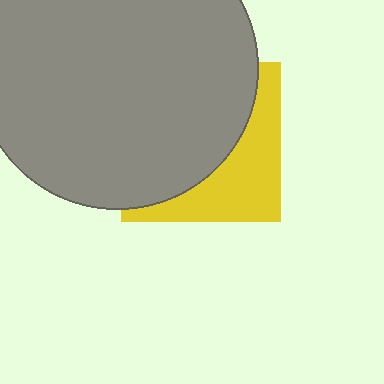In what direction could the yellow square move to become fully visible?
The yellow square could move toward the lower-right. That would shift it out from behind the gray circle entirely.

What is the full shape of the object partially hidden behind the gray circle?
The partially hidden object is a yellow square.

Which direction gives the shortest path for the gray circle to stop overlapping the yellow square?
Moving toward the upper-left gives the shortest separation.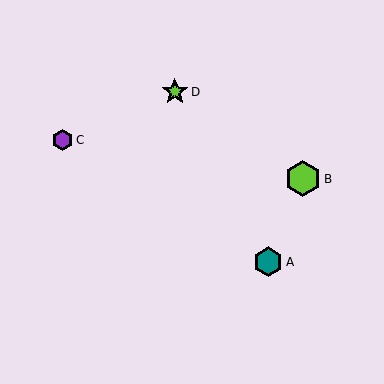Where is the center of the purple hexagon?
The center of the purple hexagon is at (63, 140).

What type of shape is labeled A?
Shape A is a teal hexagon.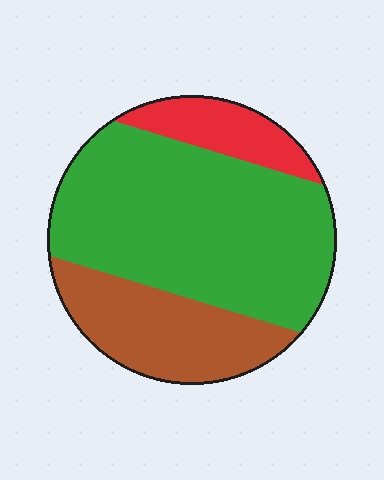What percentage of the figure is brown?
Brown covers around 25% of the figure.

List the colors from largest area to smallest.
From largest to smallest: green, brown, red.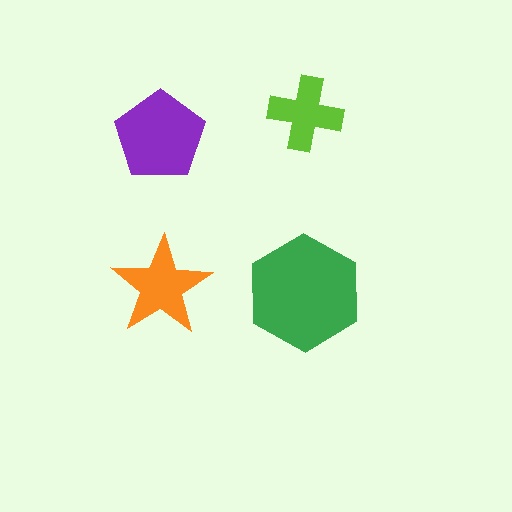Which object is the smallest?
The lime cross.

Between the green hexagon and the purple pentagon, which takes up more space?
The green hexagon.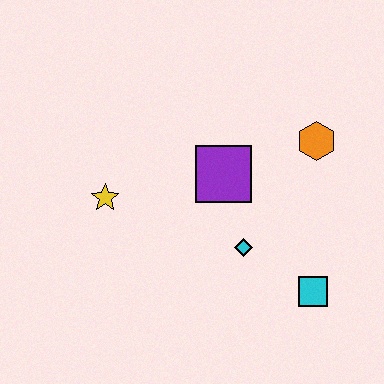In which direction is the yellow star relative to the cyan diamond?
The yellow star is to the left of the cyan diamond.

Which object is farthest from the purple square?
The cyan square is farthest from the purple square.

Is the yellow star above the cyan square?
Yes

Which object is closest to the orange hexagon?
The purple square is closest to the orange hexagon.